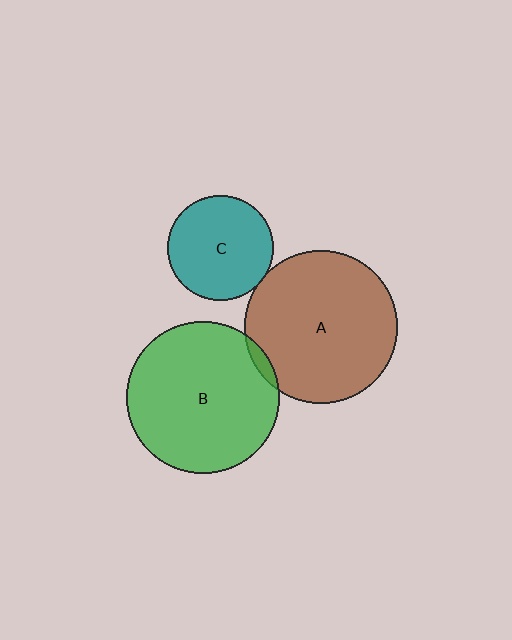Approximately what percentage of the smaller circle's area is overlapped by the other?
Approximately 5%.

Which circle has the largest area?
Circle B (green).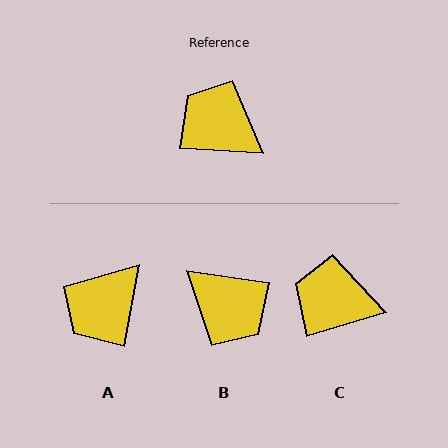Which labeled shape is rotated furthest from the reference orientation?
B, about 176 degrees away.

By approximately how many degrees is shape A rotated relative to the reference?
Approximately 84 degrees counter-clockwise.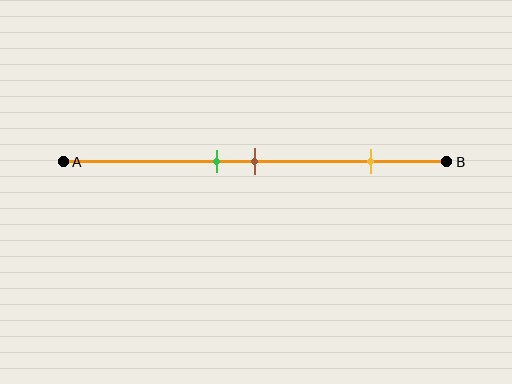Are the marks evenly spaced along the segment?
No, the marks are not evenly spaced.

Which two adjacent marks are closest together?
The green and brown marks are the closest adjacent pair.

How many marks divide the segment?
There are 3 marks dividing the segment.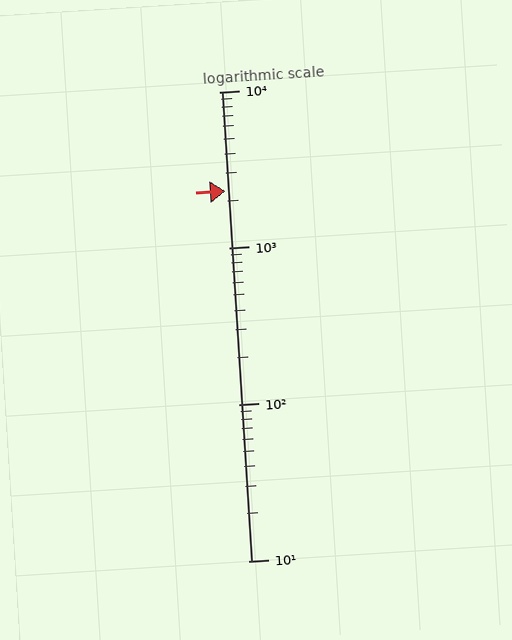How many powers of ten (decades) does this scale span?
The scale spans 3 decades, from 10 to 10000.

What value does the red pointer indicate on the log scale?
The pointer indicates approximately 2300.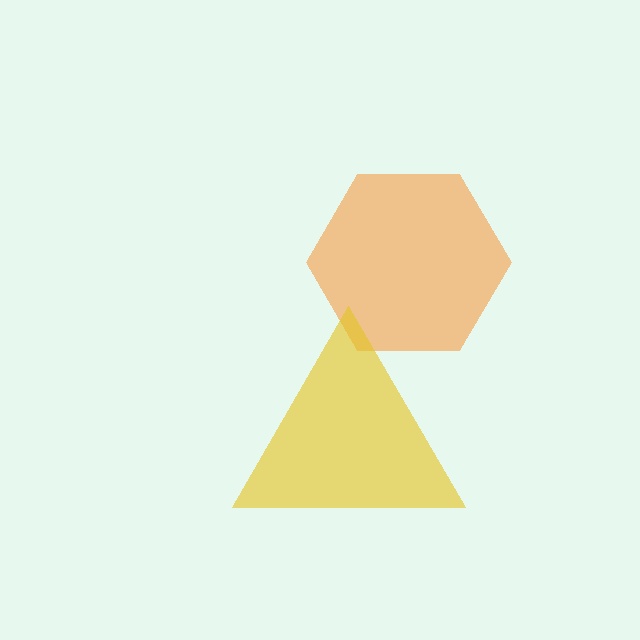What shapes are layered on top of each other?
The layered shapes are: an orange hexagon, a yellow triangle.